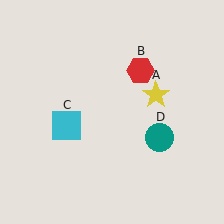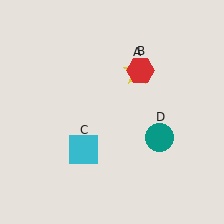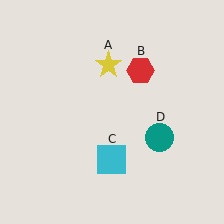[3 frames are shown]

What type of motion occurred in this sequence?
The yellow star (object A), cyan square (object C) rotated counterclockwise around the center of the scene.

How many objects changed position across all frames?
2 objects changed position: yellow star (object A), cyan square (object C).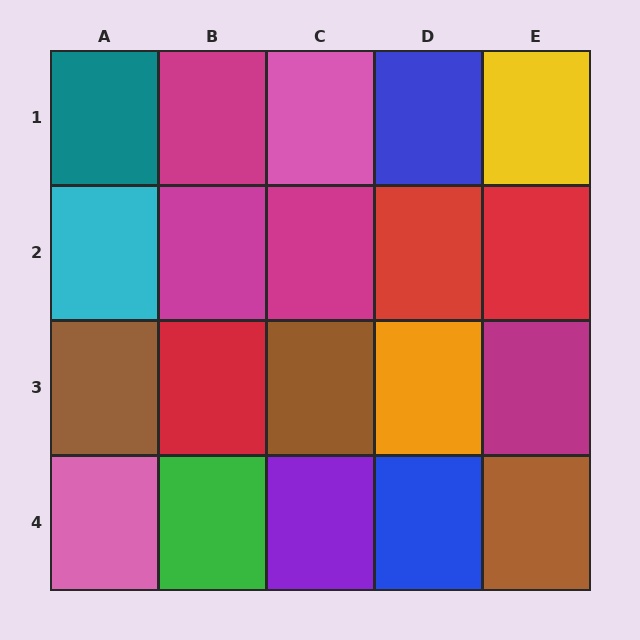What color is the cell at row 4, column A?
Pink.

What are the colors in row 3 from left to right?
Brown, red, brown, orange, magenta.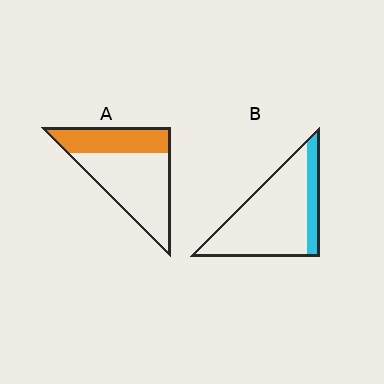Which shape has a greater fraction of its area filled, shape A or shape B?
Shape A.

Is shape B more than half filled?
No.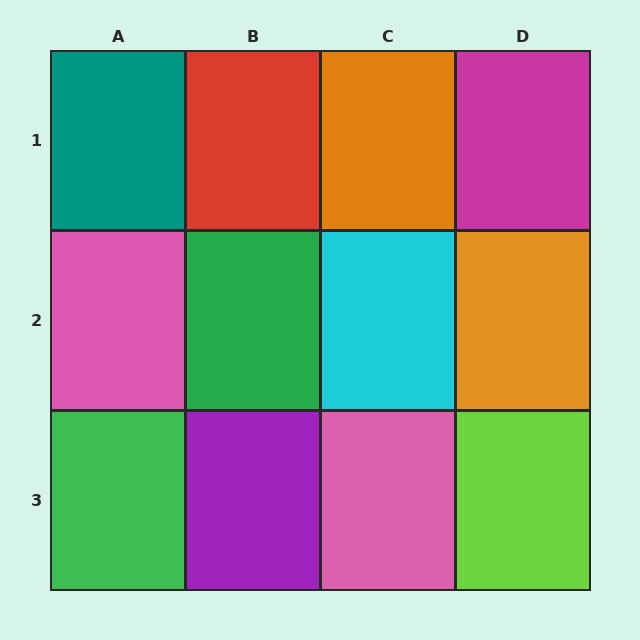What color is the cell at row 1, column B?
Red.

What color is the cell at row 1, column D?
Magenta.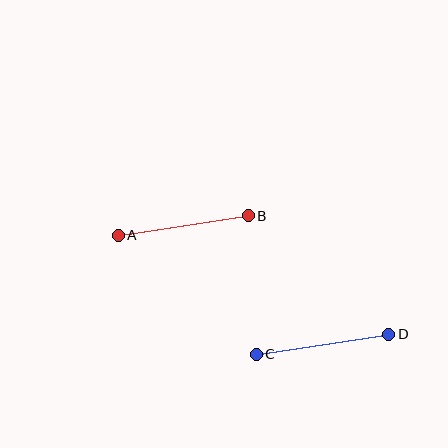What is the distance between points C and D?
The distance is approximately 134 pixels.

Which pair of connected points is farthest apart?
Points C and D are farthest apart.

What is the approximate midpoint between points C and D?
The midpoint is at approximately (323, 344) pixels.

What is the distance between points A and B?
The distance is approximately 132 pixels.